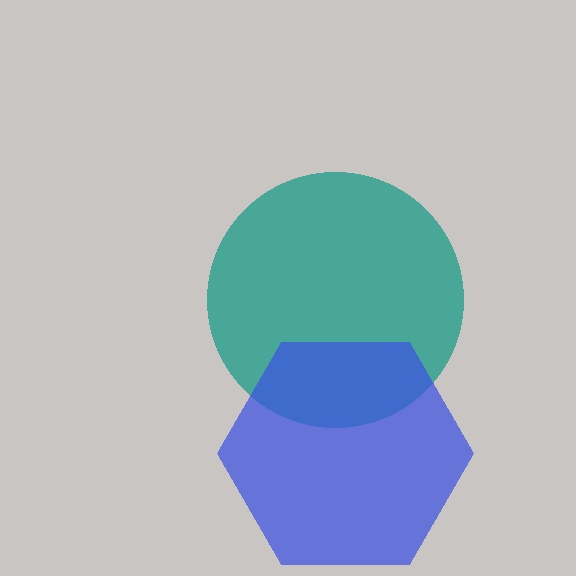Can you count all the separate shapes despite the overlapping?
Yes, there are 2 separate shapes.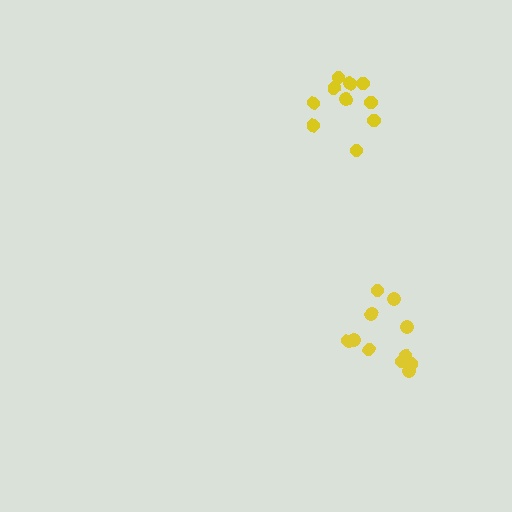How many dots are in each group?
Group 1: 10 dots, Group 2: 11 dots (21 total).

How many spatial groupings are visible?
There are 2 spatial groupings.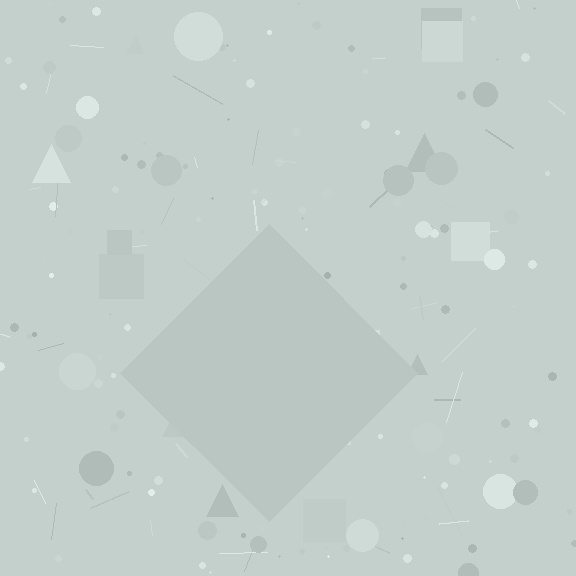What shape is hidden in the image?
A diamond is hidden in the image.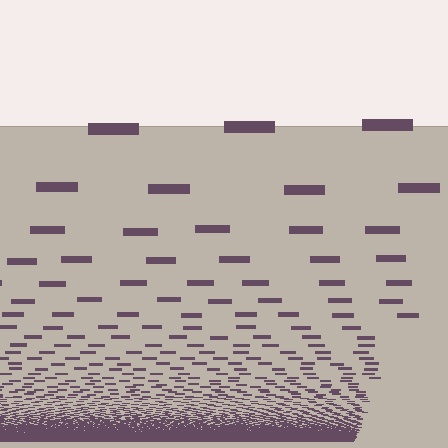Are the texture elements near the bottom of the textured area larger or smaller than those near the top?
Smaller. The gradient is inverted — elements near the bottom are smaller and denser.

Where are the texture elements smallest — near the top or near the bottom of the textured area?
Near the bottom.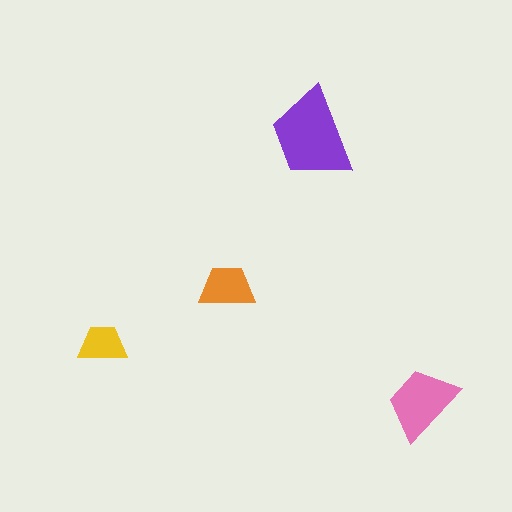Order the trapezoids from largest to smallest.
the purple one, the pink one, the orange one, the yellow one.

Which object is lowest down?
The pink trapezoid is bottommost.